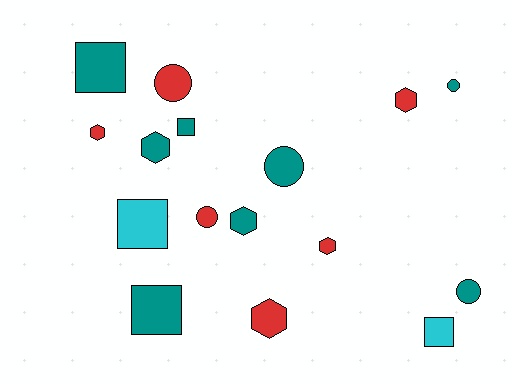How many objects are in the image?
There are 16 objects.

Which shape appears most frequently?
Hexagon, with 6 objects.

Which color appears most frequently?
Teal, with 8 objects.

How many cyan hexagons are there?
There are no cyan hexagons.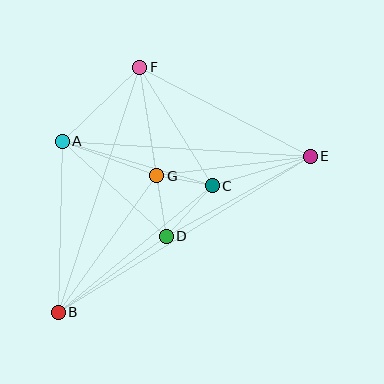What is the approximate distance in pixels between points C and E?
The distance between C and E is approximately 103 pixels.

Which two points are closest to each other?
Points C and G are closest to each other.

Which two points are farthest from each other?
Points B and E are farthest from each other.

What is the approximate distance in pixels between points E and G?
The distance between E and G is approximately 155 pixels.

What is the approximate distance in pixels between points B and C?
The distance between B and C is approximately 199 pixels.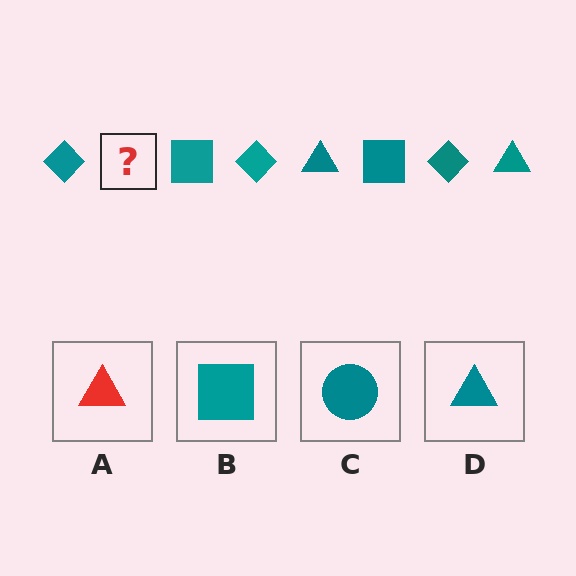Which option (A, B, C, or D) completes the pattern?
D.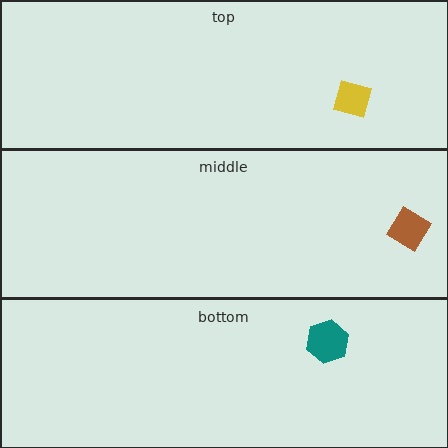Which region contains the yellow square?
The top region.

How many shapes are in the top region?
1.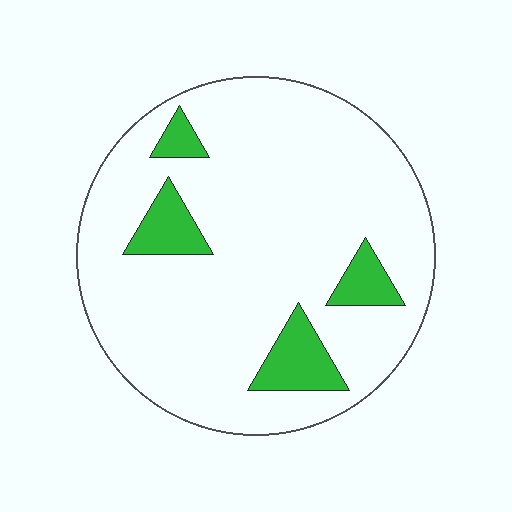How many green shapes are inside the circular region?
4.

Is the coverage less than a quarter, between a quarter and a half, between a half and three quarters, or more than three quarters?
Less than a quarter.